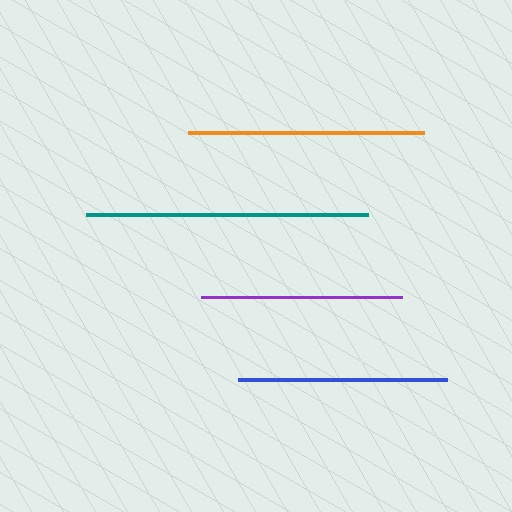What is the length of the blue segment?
The blue segment is approximately 209 pixels long.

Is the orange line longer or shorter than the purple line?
The orange line is longer than the purple line.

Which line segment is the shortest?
The purple line is the shortest at approximately 201 pixels.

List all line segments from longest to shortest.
From longest to shortest: teal, orange, blue, purple.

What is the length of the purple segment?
The purple segment is approximately 201 pixels long.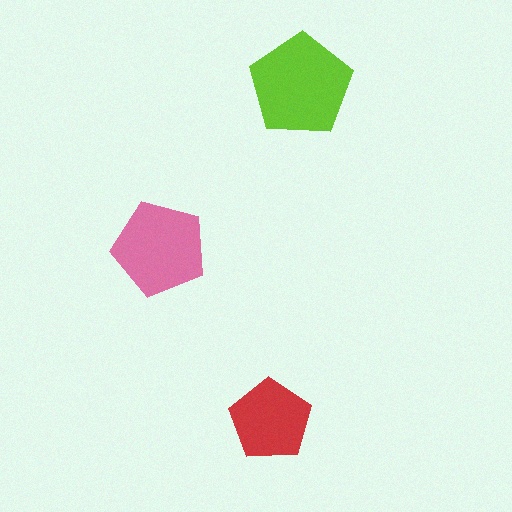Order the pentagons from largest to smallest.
the lime one, the pink one, the red one.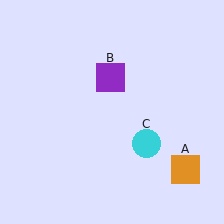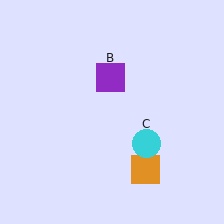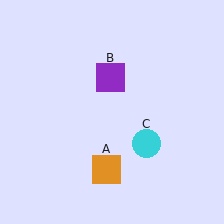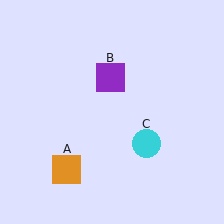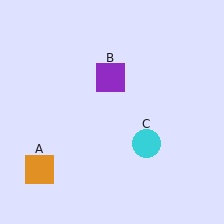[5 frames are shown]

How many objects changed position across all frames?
1 object changed position: orange square (object A).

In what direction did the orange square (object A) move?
The orange square (object A) moved left.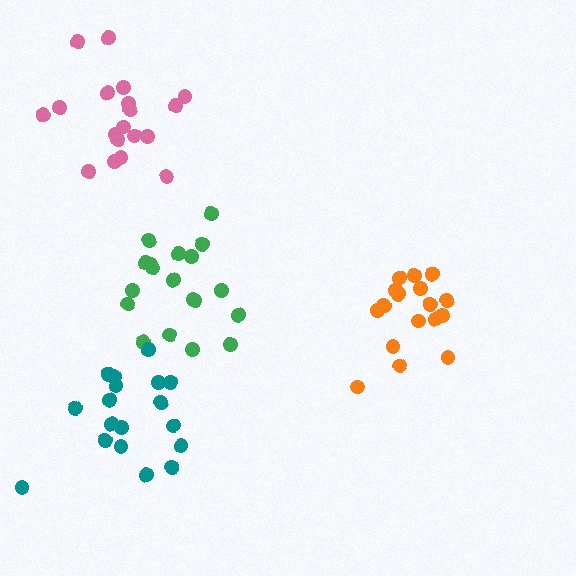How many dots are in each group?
Group 1: 20 dots, Group 2: 19 dots, Group 3: 18 dots, Group 4: 17 dots (74 total).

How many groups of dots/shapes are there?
There are 4 groups.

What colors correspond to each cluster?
The clusters are colored: green, pink, teal, orange.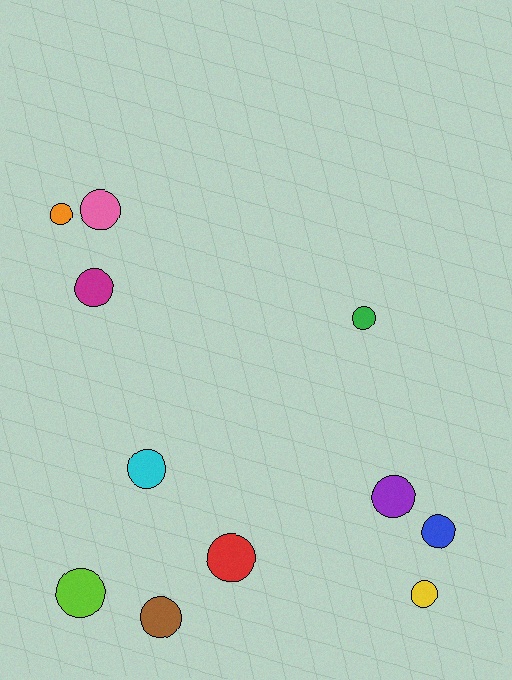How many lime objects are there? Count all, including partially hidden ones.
There is 1 lime object.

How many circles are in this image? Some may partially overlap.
There are 11 circles.